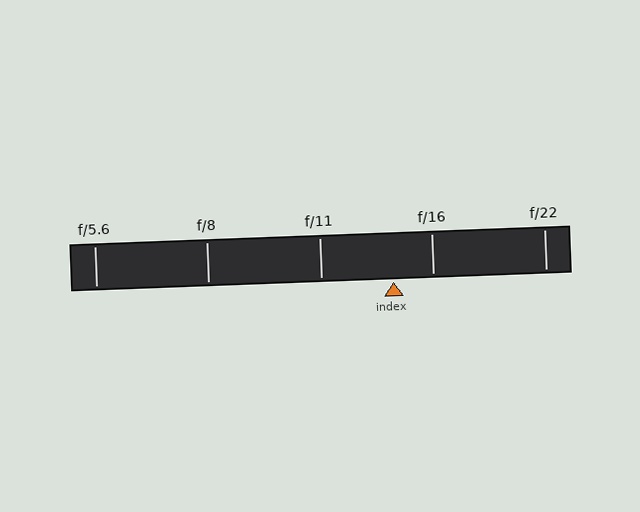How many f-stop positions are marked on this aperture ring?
There are 5 f-stop positions marked.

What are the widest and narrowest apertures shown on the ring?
The widest aperture shown is f/5.6 and the narrowest is f/22.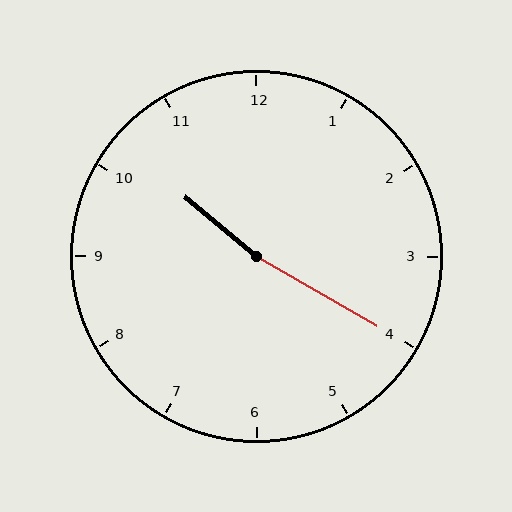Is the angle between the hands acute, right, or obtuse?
It is obtuse.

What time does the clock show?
10:20.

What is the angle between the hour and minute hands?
Approximately 170 degrees.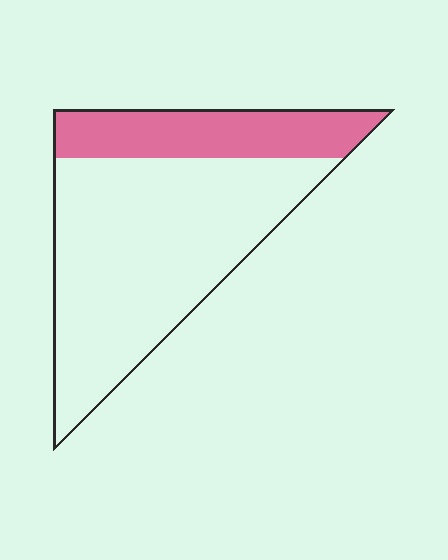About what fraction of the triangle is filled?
About one quarter (1/4).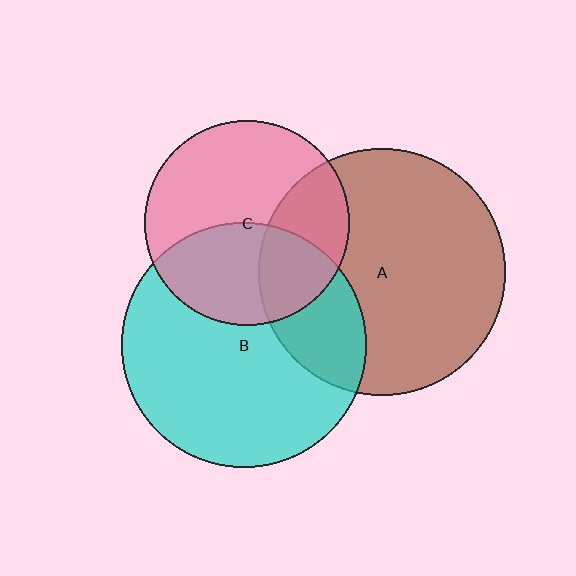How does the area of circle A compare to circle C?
Approximately 1.5 times.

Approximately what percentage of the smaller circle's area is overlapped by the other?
Approximately 25%.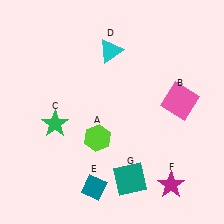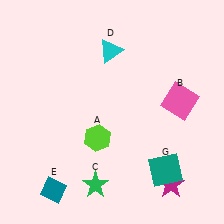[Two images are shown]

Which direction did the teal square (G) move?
The teal square (G) moved right.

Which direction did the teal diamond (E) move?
The teal diamond (E) moved left.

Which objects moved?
The objects that moved are: the green star (C), the teal diamond (E), the teal square (G).